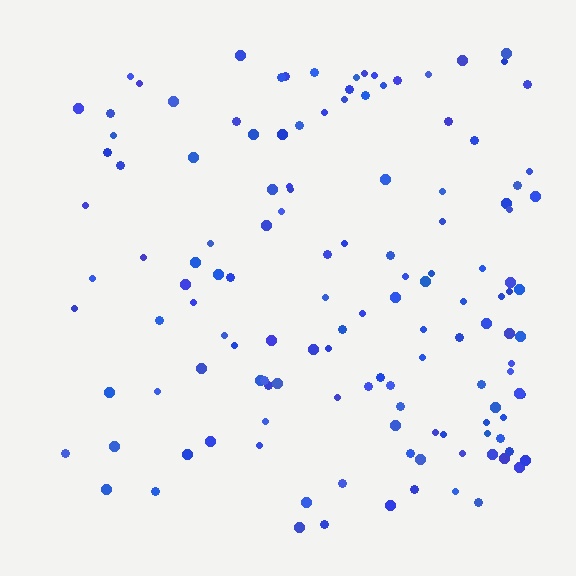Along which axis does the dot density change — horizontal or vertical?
Horizontal.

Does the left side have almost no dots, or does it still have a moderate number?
Still a moderate number, just noticeably fewer than the right.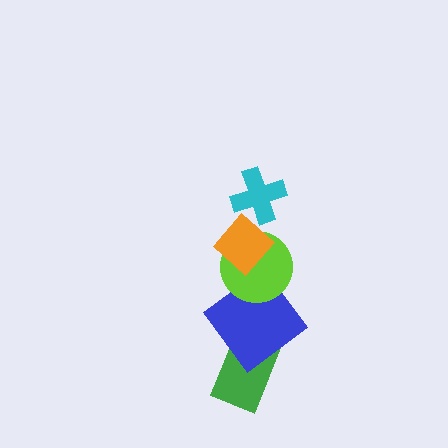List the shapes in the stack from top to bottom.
From top to bottom: the cyan cross, the orange diamond, the lime circle, the blue diamond, the green rectangle.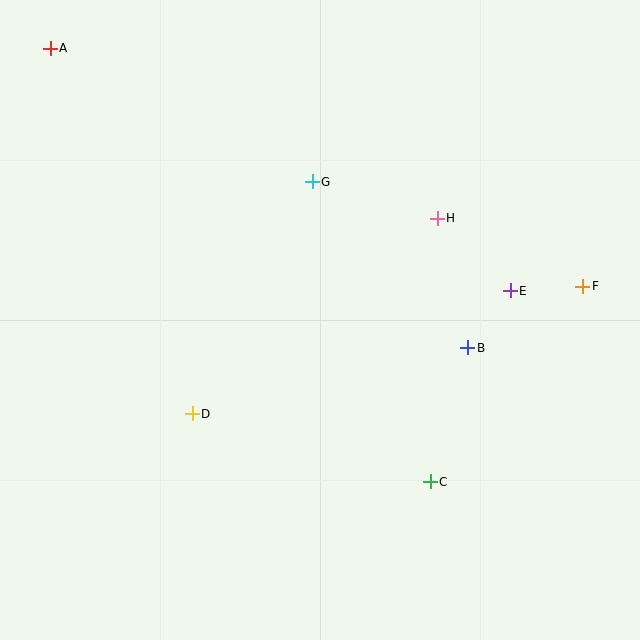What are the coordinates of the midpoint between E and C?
The midpoint between E and C is at (470, 386).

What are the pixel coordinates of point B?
Point B is at (468, 348).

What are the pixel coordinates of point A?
Point A is at (50, 48).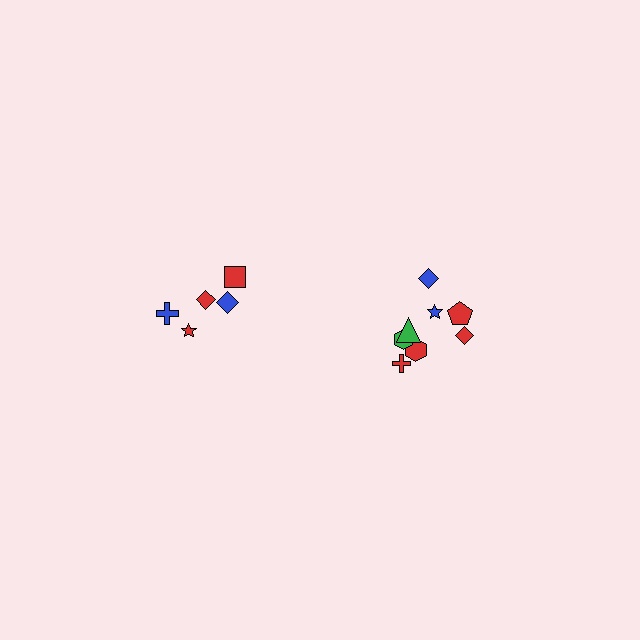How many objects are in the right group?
There are 8 objects.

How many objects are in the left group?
There are 5 objects.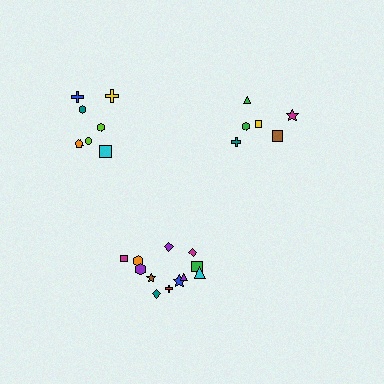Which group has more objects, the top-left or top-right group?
The top-left group.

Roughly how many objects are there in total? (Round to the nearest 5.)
Roughly 25 objects in total.